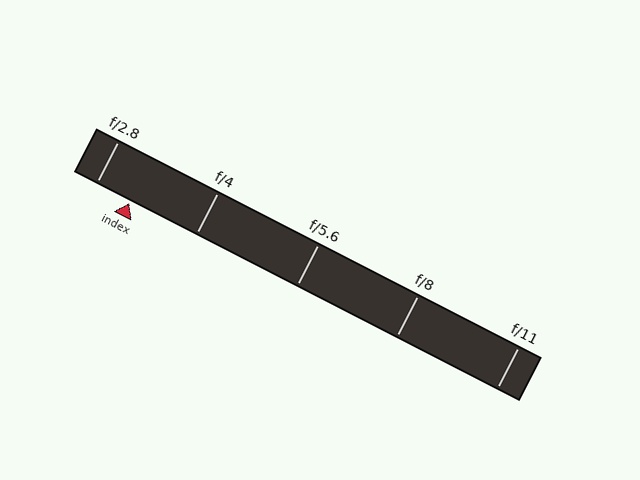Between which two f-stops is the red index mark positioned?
The index mark is between f/2.8 and f/4.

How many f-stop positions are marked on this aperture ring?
There are 5 f-stop positions marked.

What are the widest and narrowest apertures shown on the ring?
The widest aperture shown is f/2.8 and the narrowest is f/11.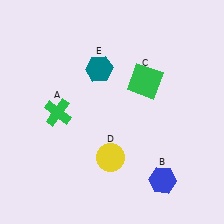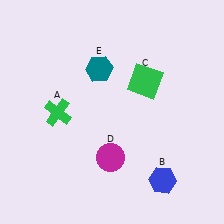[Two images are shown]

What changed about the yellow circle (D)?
In Image 1, D is yellow. In Image 2, it changed to magenta.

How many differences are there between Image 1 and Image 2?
There is 1 difference between the two images.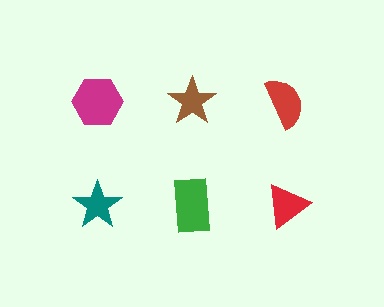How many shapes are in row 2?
3 shapes.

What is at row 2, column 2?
A green rectangle.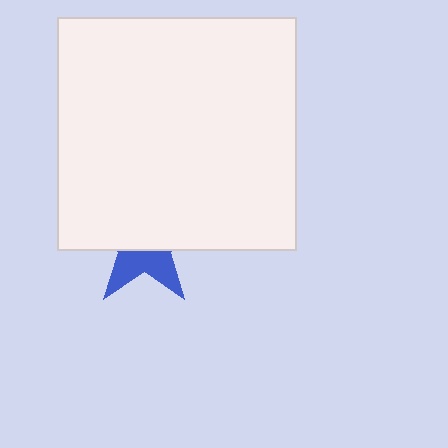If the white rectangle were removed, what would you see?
You would see the complete blue star.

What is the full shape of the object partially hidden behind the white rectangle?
The partially hidden object is a blue star.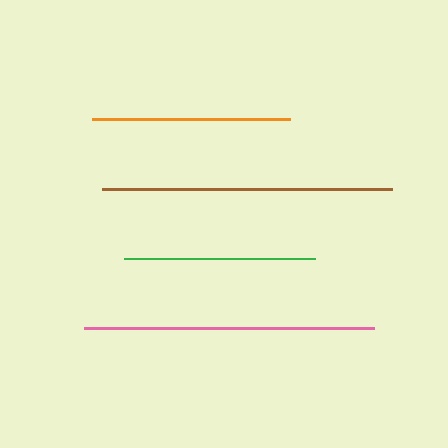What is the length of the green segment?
The green segment is approximately 191 pixels long.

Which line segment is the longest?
The brown line is the longest at approximately 290 pixels.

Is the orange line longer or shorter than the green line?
The orange line is longer than the green line.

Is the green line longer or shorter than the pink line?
The pink line is longer than the green line.